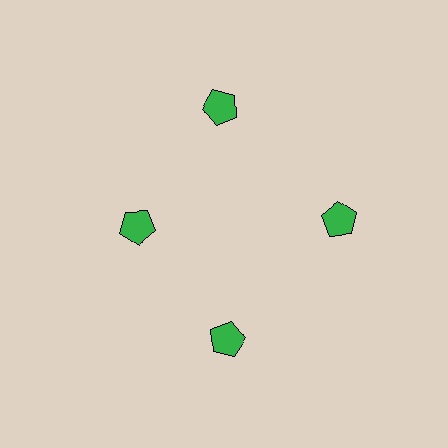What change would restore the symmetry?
The symmetry would be restored by moving it outward, back onto the ring so that all 4 pentagons sit at equal angles and equal distance from the center.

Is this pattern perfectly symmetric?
No. The 4 green pentagons are arranged in a ring, but one element near the 9 o'clock position is pulled inward toward the center, breaking the 4-fold rotational symmetry.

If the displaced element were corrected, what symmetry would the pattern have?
It would have 4-fold rotational symmetry — the pattern would map onto itself every 90 degrees.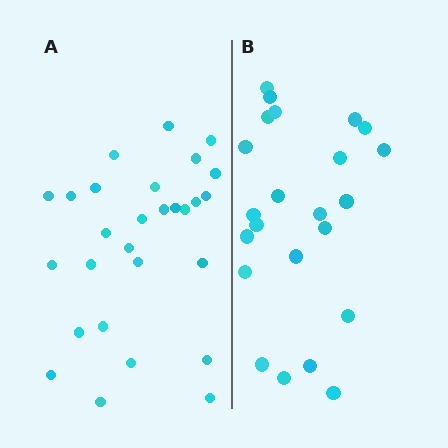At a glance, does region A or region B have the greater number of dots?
Region A (the left region) has more dots.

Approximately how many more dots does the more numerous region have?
Region A has about 5 more dots than region B.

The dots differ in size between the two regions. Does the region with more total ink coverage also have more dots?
No. Region B has more total ink coverage because its dots are larger, but region A actually contains more individual dots. Total area can be misleading — the number of items is what matters here.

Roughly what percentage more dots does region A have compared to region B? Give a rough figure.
About 20% more.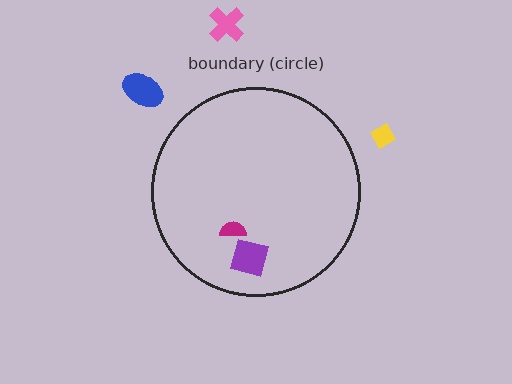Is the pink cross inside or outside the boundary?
Outside.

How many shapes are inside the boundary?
2 inside, 3 outside.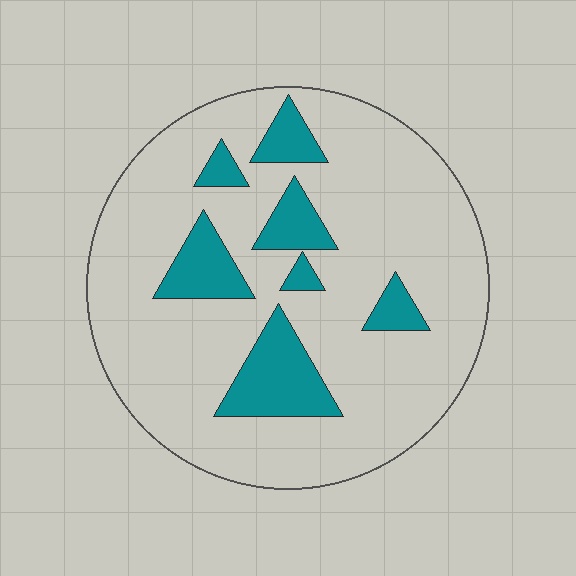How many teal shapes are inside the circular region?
7.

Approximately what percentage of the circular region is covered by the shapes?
Approximately 20%.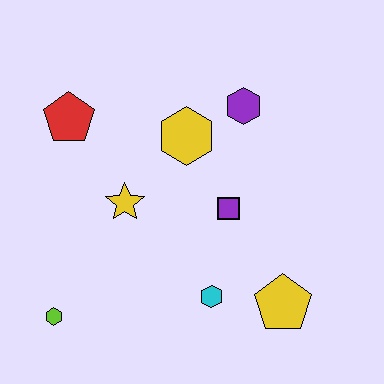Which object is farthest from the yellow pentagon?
The red pentagon is farthest from the yellow pentagon.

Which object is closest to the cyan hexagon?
The yellow pentagon is closest to the cyan hexagon.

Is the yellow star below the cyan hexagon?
No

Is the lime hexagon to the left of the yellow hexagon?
Yes